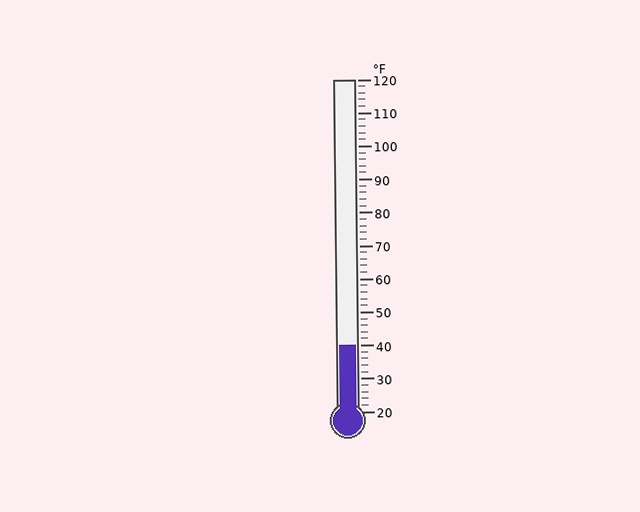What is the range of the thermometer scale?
The thermometer scale ranges from 20°F to 120°F.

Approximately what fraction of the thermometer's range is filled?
The thermometer is filled to approximately 20% of its range.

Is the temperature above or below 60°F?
The temperature is below 60°F.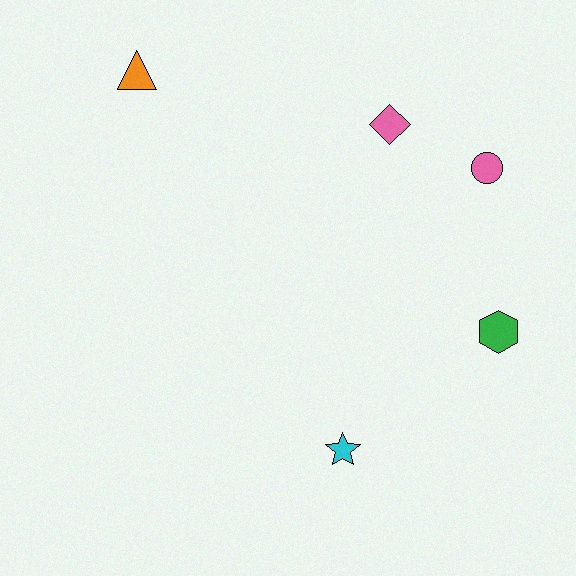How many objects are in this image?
There are 5 objects.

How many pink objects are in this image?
There are 2 pink objects.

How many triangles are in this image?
There is 1 triangle.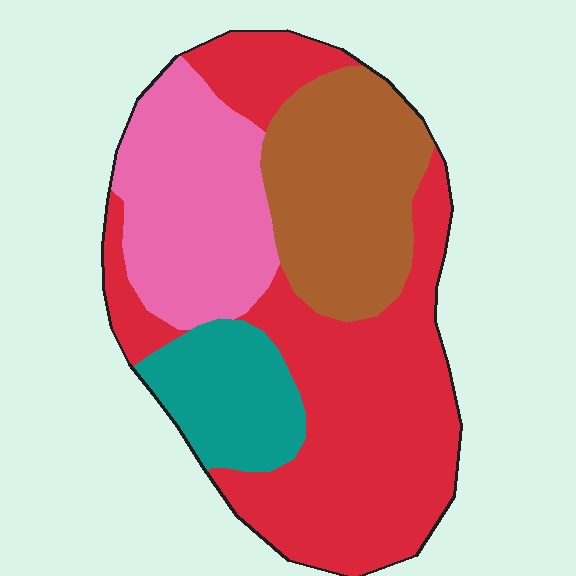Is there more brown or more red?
Red.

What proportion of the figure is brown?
Brown takes up about one fifth (1/5) of the figure.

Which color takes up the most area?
Red, at roughly 45%.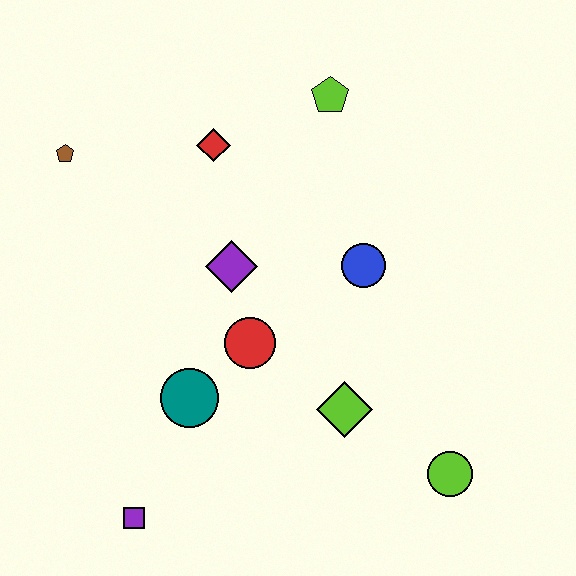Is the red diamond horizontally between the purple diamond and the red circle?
No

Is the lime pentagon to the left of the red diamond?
No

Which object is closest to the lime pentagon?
The red diamond is closest to the lime pentagon.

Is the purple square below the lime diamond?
Yes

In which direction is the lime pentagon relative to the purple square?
The lime pentagon is above the purple square.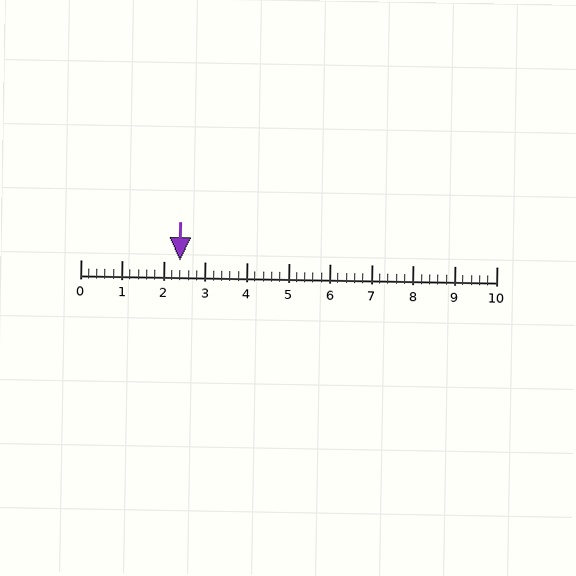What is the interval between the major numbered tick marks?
The major tick marks are spaced 1 units apart.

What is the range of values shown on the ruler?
The ruler shows values from 0 to 10.